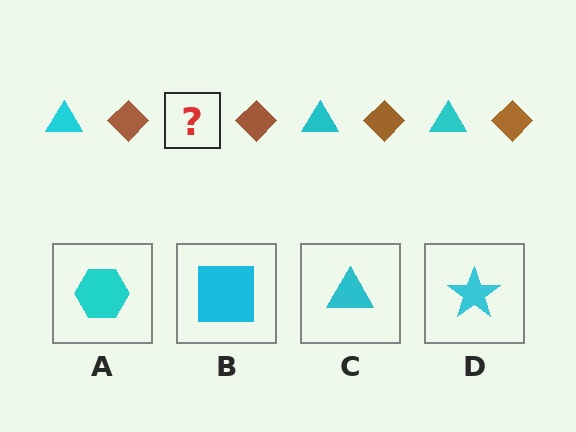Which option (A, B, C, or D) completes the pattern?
C.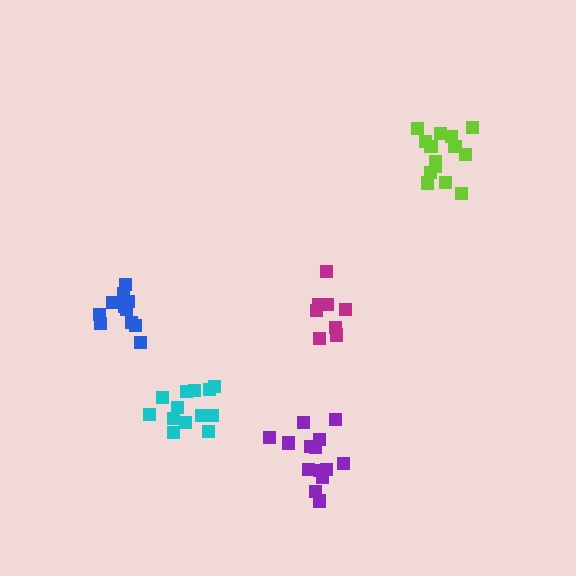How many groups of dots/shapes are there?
There are 5 groups.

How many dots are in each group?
Group 1: 8 dots, Group 2: 13 dots, Group 3: 14 dots, Group 4: 14 dots, Group 5: 11 dots (60 total).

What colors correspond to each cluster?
The clusters are colored: magenta, cyan, lime, purple, blue.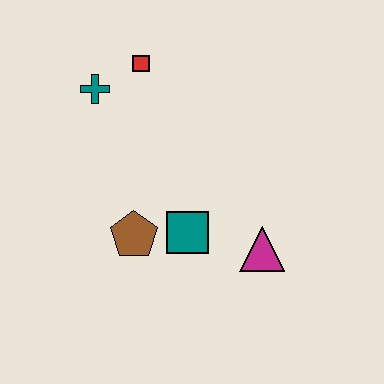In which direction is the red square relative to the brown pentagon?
The red square is above the brown pentagon.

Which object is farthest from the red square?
The magenta triangle is farthest from the red square.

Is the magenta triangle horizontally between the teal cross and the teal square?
No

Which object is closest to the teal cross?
The red square is closest to the teal cross.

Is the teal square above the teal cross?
No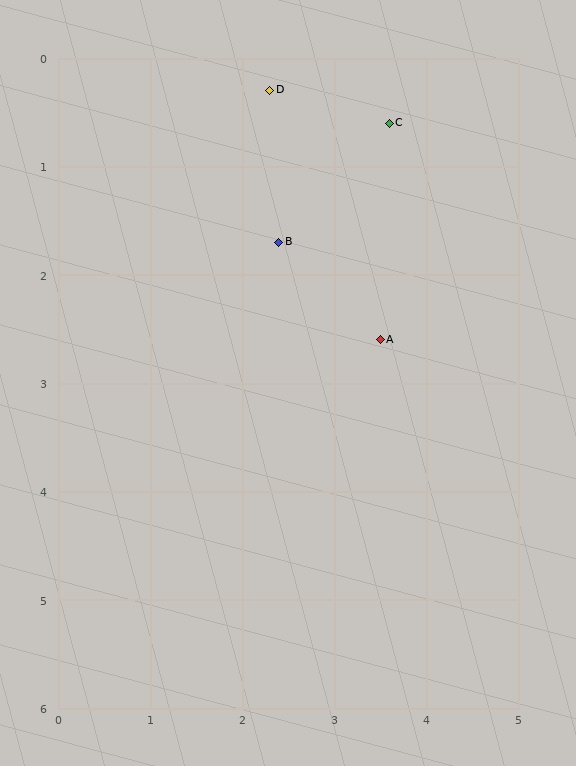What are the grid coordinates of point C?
Point C is at approximately (3.6, 0.6).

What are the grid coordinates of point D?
Point D is at approximately (2.3, 0.3).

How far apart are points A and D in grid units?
Points A and D are about 2.6 grid units apart.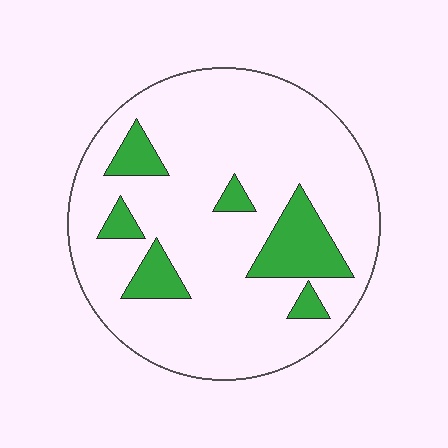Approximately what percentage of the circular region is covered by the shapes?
Approximately 15%.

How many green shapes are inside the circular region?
6.